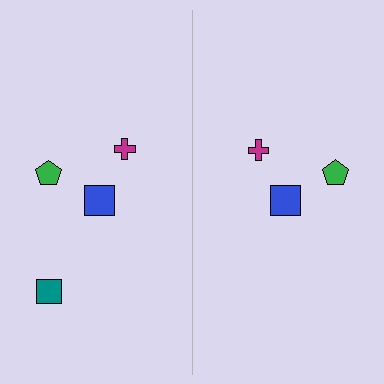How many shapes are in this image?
There are 7 shapes in this image.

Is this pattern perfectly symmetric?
No, the pattern is not perfectly symmetric. A teal square is missing from the right side.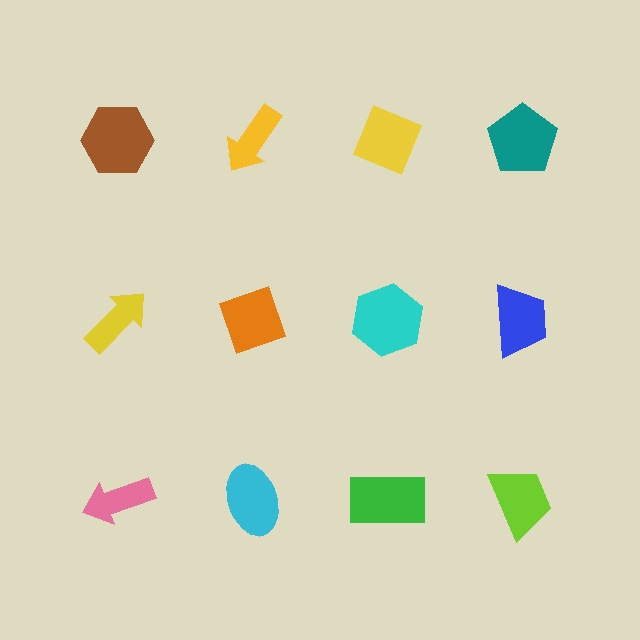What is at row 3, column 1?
A pink arrow.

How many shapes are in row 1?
4 shapes.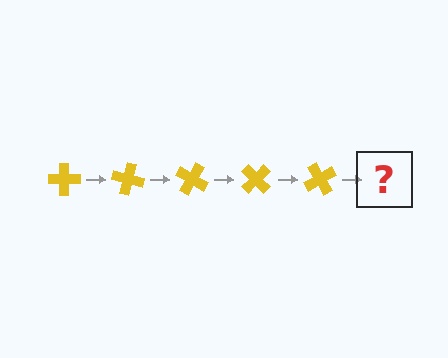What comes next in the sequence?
The next element should be a yellow cross rotated 75 degrees.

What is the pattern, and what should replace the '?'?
The pattern is that the cross rotates 15 degrees each step. The '?' should be a yellow cross rotated 75 degrees.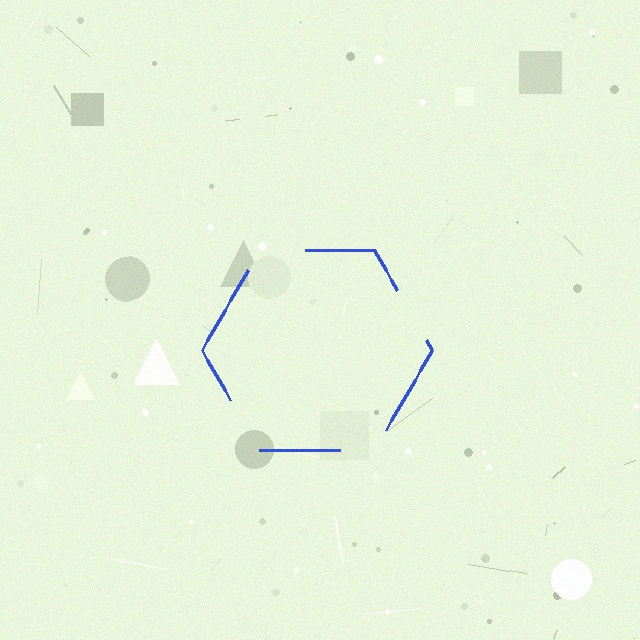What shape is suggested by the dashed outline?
The dashed outline suggests a hexagon.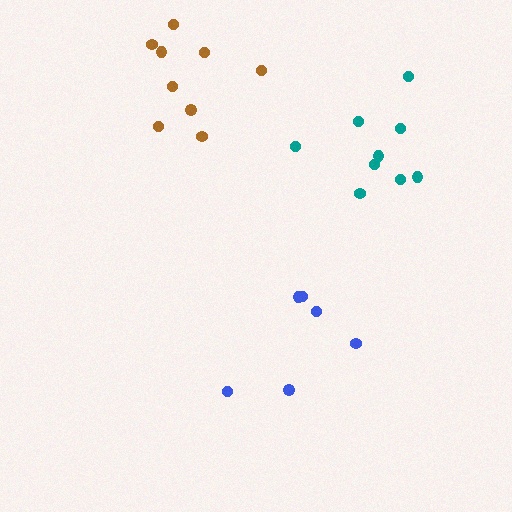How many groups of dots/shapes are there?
There are 3 groups.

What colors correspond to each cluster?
The clusters are colored: teal, blue, brown.